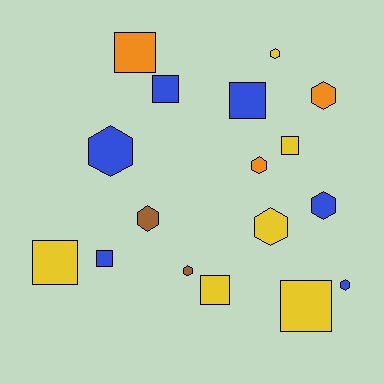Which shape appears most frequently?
Hexagon, with 9 objects.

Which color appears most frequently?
Blue, with 6 objects.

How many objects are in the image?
There are 17 objects.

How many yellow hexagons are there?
There are 2 yellow hexagons.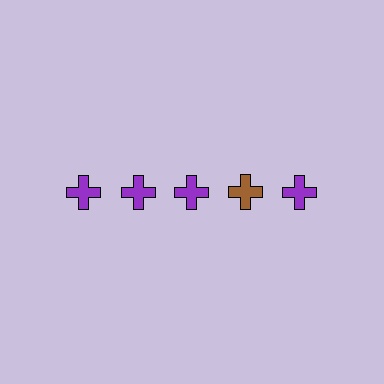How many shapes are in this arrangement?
There are 5 shapes arranged in a grid pattern.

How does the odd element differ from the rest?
It has a different color: brown instead of purple.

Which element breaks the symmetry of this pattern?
The brown cross in the top row, second from right column breaks the symmetry. All other shapes are purple crosses.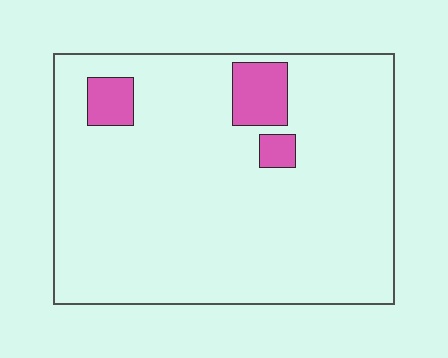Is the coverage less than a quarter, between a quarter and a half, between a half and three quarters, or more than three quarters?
Less than a quarter.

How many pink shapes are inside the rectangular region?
3.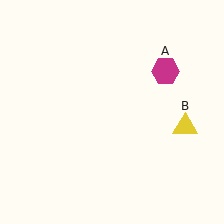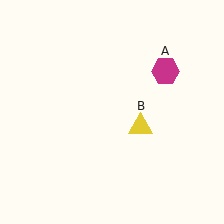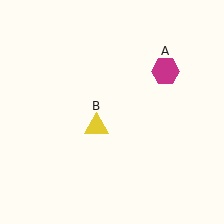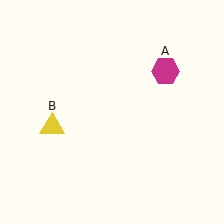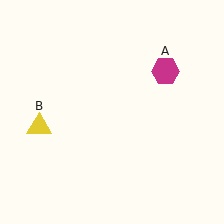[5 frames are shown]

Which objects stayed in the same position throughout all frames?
Magenta hexagon (object A) remained stationary.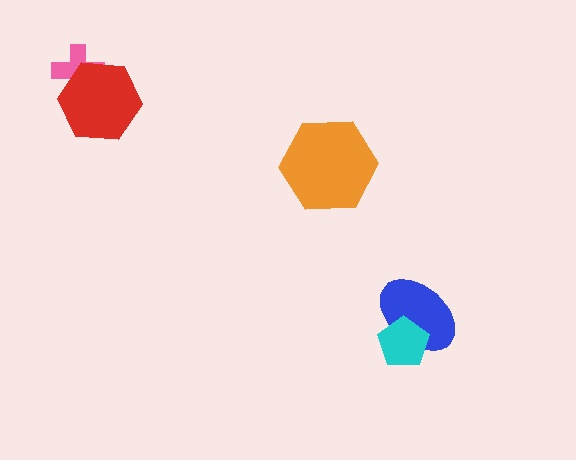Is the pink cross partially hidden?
Yes, it is partially covered by another shape.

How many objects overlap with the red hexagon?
1 object overlaps with the red hexagon.